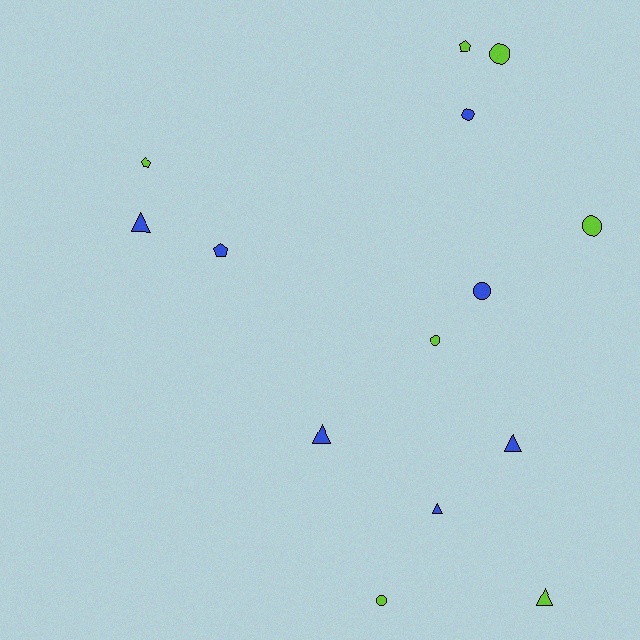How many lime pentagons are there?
There are 2 lime pentagons.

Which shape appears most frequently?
Circle, with 6 objects.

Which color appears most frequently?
Lime, with 7 objects.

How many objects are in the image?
There are 14 objects.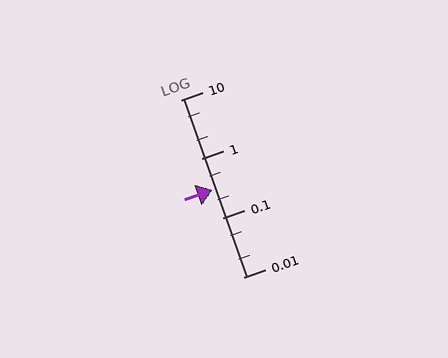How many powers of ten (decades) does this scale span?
The scale spans 3 decades, from 0.01 to 10.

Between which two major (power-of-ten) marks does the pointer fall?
The pointer is between 0.1 and 1.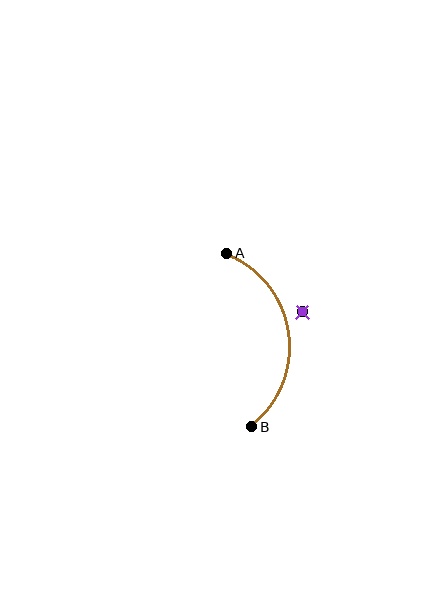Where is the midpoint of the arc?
The arc midpoint is the point on the curve farthest from the straight line joining A and B. It sits to the right of that line.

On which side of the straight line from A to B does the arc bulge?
The arc bulges to the right of the straight line connecting A and B.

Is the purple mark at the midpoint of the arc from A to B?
No — the purple mark does not lie on the arc at all. It sits slightly outside the curve.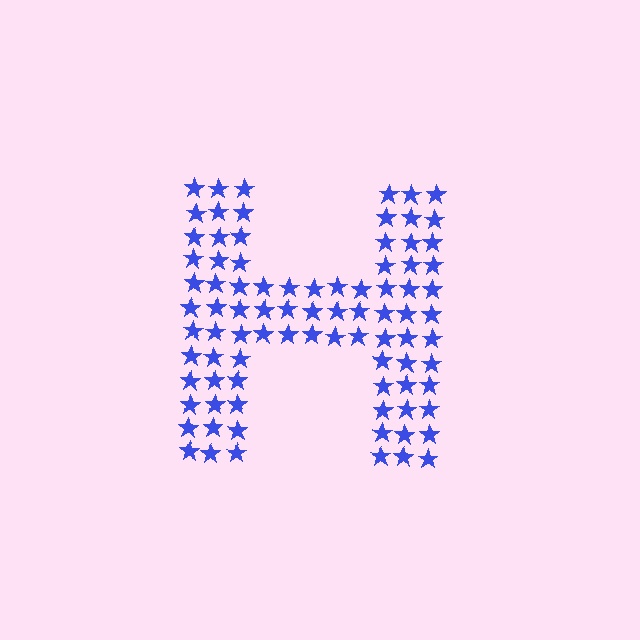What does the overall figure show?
The overall figure shows the letter H.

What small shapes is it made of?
It is made of small stars.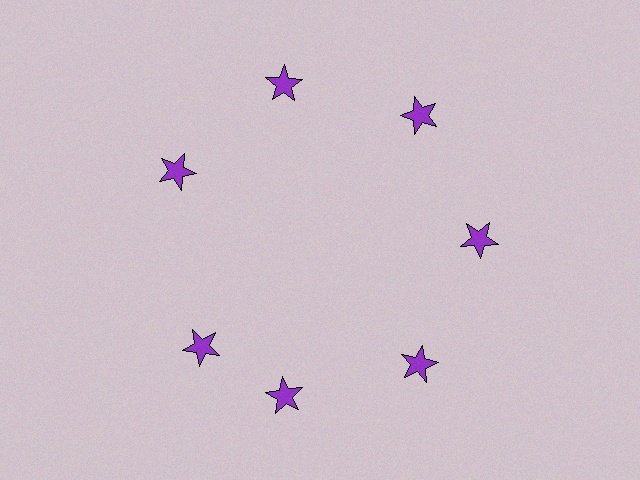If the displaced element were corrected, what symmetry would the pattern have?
It would have 7-fold rotational symmetry — the pattern would map onto itself every 51 degrees.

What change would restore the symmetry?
The symmetry would be restored by rotating it back into even spacing with its neighbors so that all 7 stars sit at equal angles and equal distance from the center.